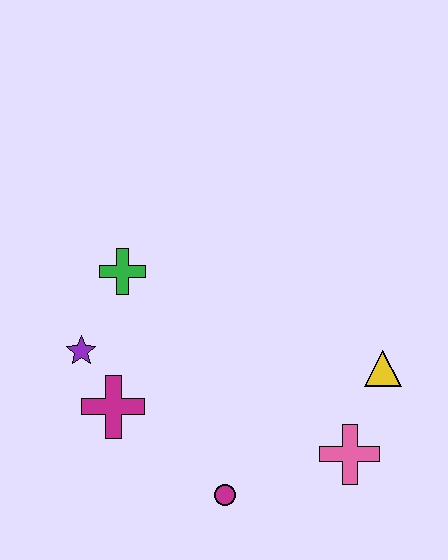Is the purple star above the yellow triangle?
Yes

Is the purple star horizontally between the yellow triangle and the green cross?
No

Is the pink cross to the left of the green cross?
No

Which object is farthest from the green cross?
The pink cross is farthest from the green cross.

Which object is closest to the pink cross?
The yellow triangle is closest to the pink cross.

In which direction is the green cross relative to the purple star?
The green cross is above the purple star.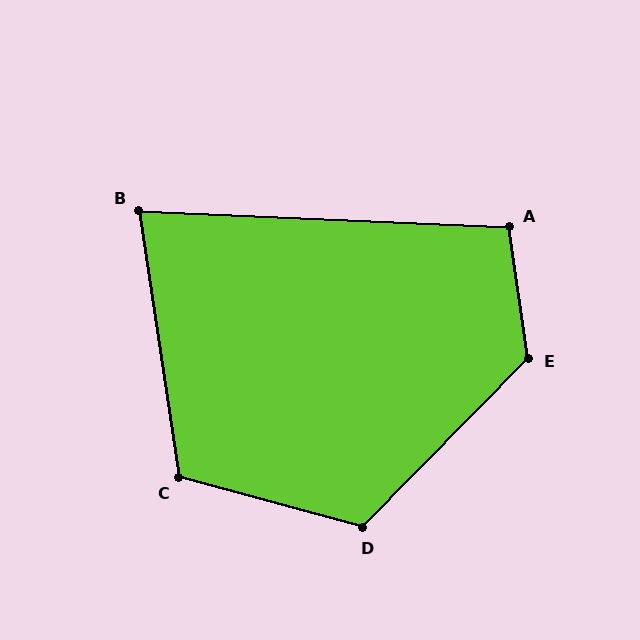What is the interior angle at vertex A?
Approximately 100 degrees (obtuse).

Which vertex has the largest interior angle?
E, at approximately 128 degrees.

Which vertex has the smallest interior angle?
B, at approximately 79 degrees.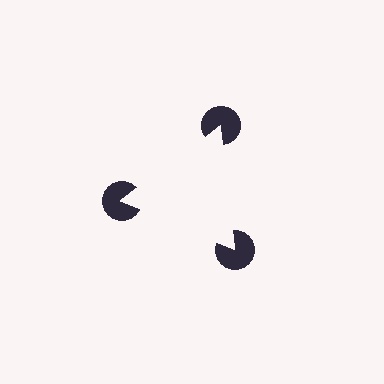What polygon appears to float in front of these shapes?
An illusory triangle — its edges are inferred from the aligned wedge cuts in the pac-man discs, not physically drawn.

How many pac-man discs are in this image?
There are 3 — one at each vertex of the illusory triangle.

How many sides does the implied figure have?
3 sides.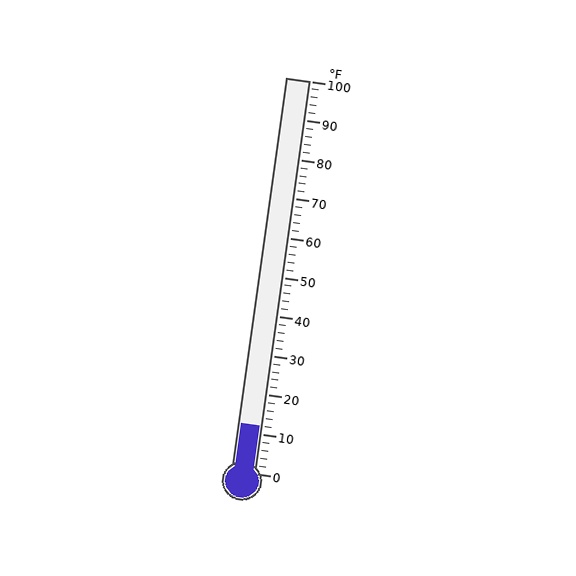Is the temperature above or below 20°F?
The temperature is below 20°F.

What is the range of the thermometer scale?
The thermometer scale ranges from 0°F to 100°F.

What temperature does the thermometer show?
The thermometer shows approximately 12°F.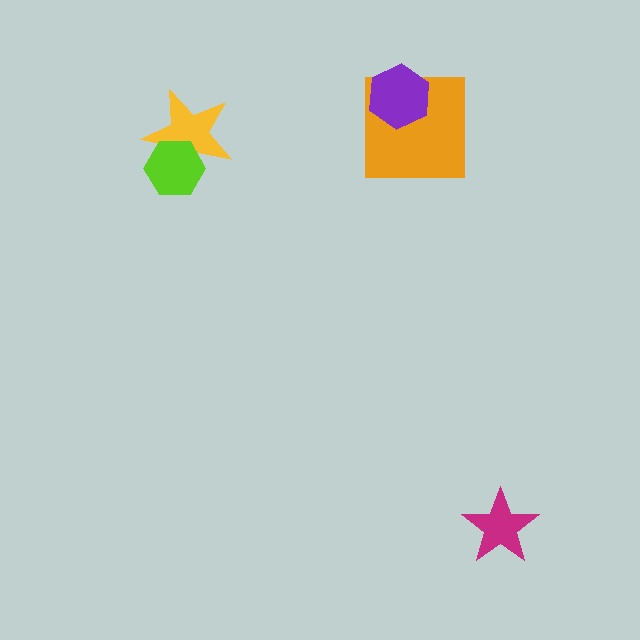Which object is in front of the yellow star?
The lime hexagon is in front of the yellow star.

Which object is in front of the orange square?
The purple hexagon is in front of the orange square.